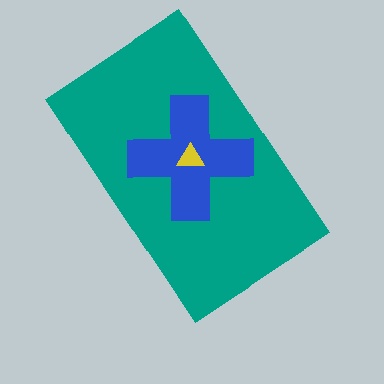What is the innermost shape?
The yellow triangle.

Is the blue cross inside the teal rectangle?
Yes.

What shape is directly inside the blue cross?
The yellow triangle.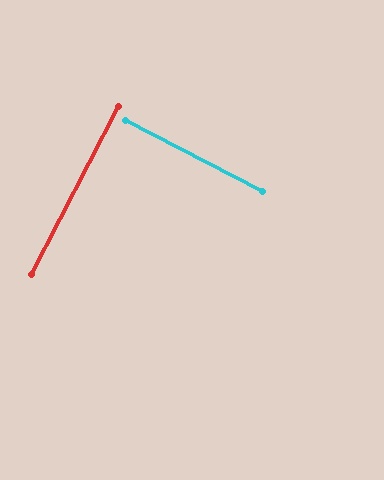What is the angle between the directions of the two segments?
Approximately 90 degrees.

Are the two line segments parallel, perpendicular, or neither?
Perpendicular — they meet at approximately 90°.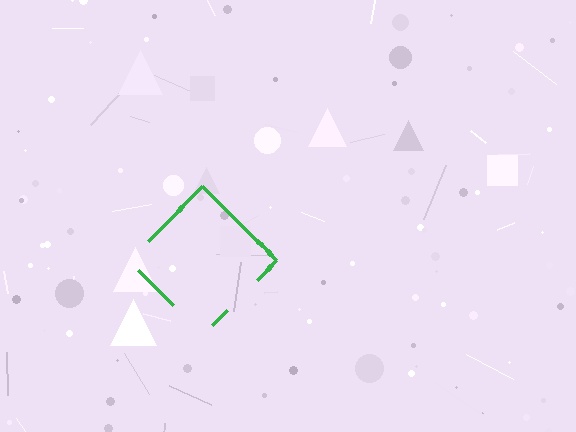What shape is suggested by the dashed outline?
The dashed outline suggests a diamond.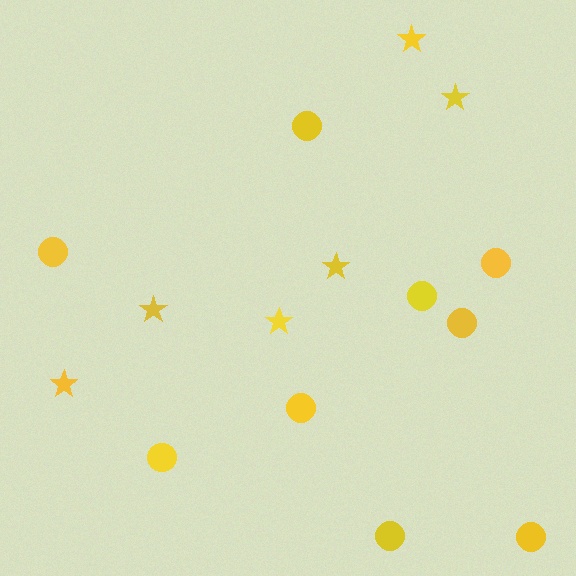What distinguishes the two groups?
There are 2 groups: one group of stars (6) and one group of circles (9).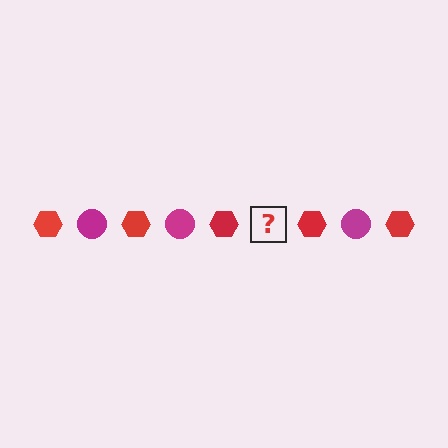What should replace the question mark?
The question mark should be replaced with a magenta circle.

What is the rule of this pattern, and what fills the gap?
The rule is that the pattern alternates between red hexagon and magenta circle. The gap should be filled with a magenta circle.